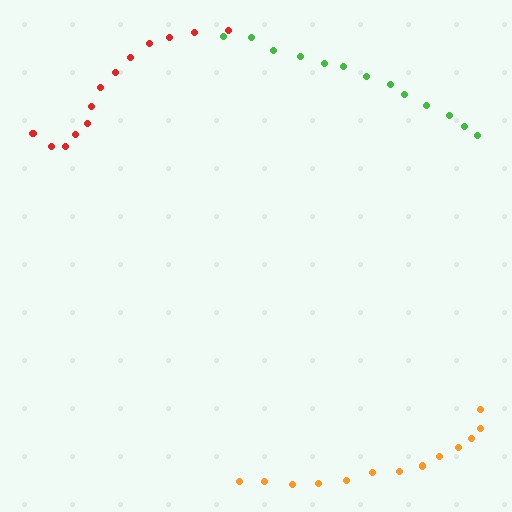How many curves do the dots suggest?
There are 3 distinct paths.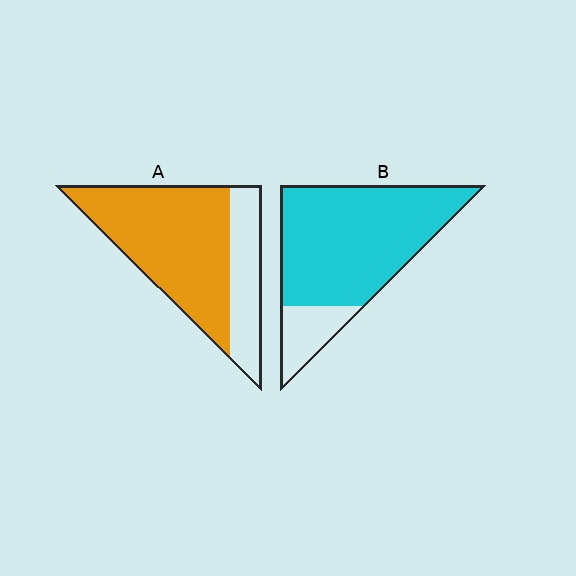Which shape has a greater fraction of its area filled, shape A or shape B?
Shape B.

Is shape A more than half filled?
Yes.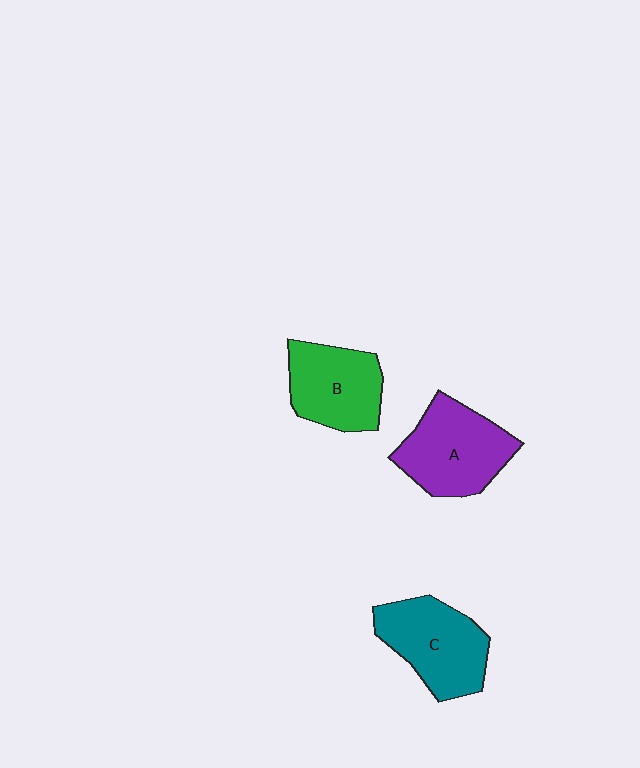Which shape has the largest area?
Shape A (purple).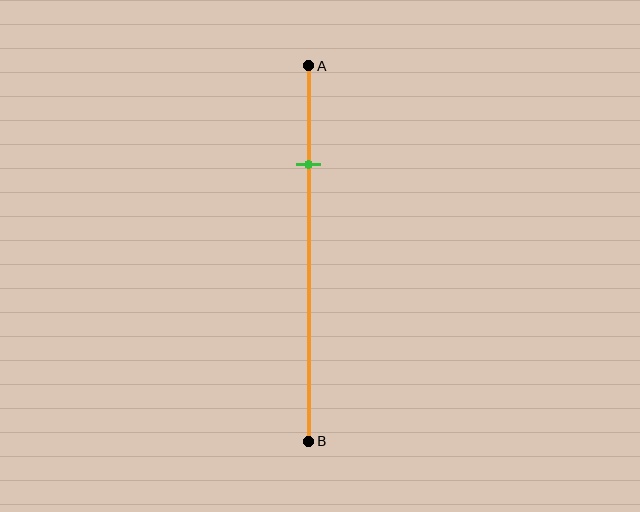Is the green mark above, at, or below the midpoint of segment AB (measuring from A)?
The green mark is above the midpoint of segment AB.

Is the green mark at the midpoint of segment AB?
No, the mark is at about 25% from A, not at the 50% midpoint.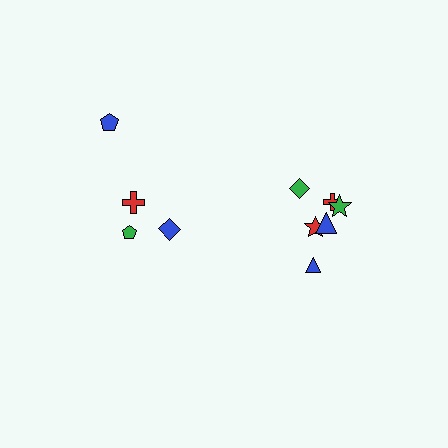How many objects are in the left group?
There are 4 objects.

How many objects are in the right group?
There are 6 objects.